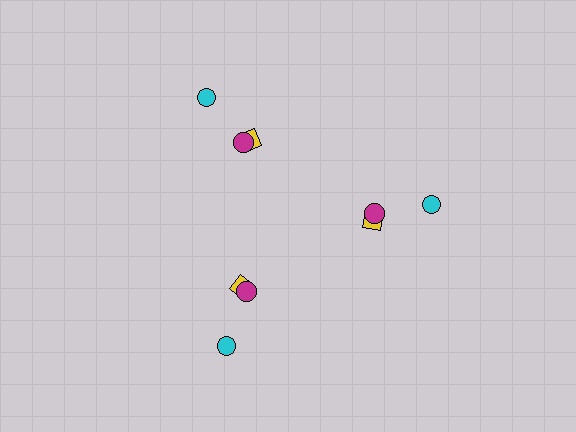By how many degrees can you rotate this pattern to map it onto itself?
The pattern maps onto itself every 120 degrees of rotation.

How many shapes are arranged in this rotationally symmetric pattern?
There are 9 shapes, arranged in 3 groups of 3.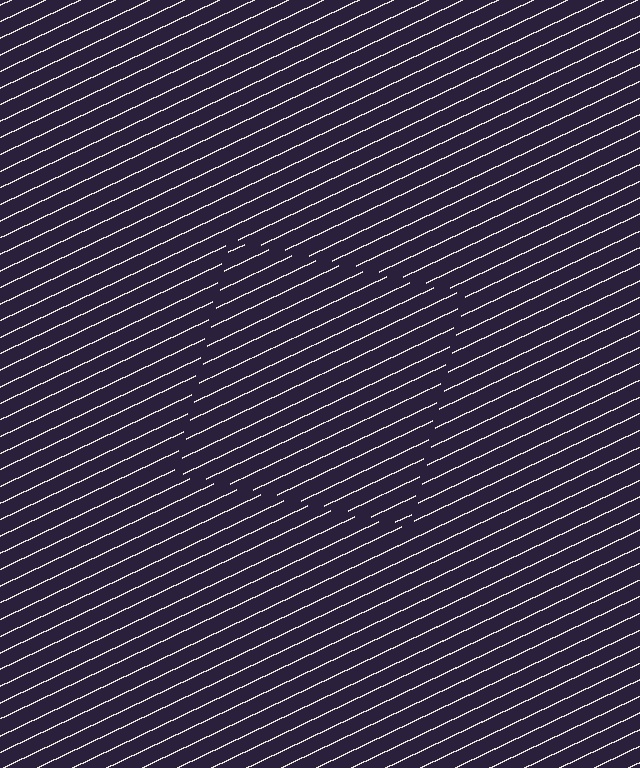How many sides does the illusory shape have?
4 sides — the line-ends trace a square.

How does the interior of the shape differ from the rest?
The interior of the shape contains the same grating, shifted by half a period — the contour is defined by the phase discontinuity where line-ends from the inner and outer gratings abut.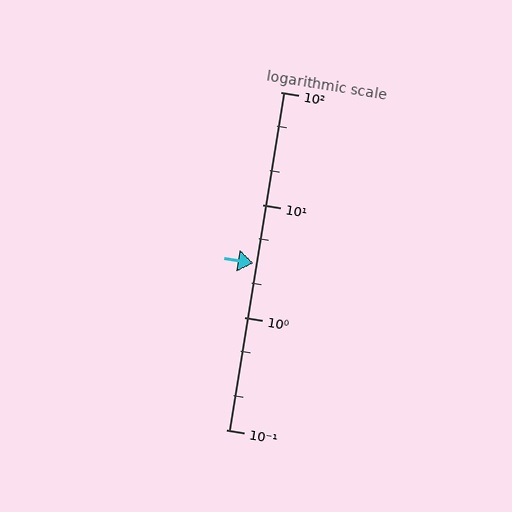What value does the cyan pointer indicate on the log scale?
The pointer indicates approximately 3.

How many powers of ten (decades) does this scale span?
The scale spans 3 decades, from 0.1 to 100.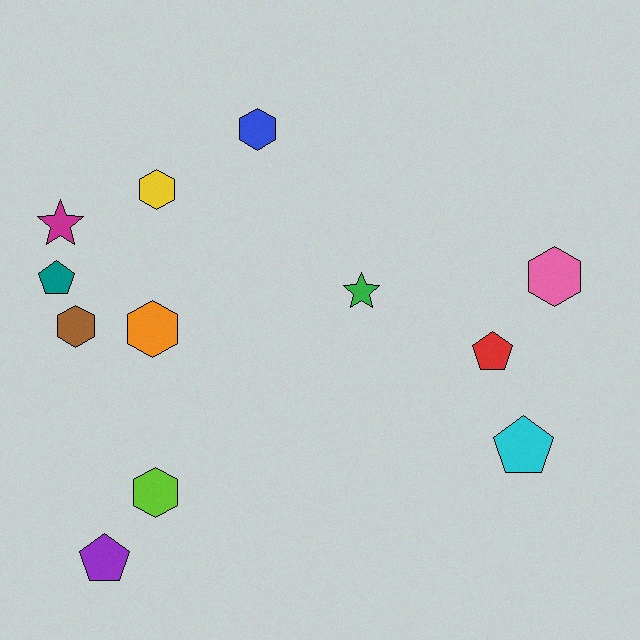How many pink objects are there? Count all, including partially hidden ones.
There is 1 pink object.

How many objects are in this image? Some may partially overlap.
There are 12 objects.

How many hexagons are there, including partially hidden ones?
There are 6 hexagons.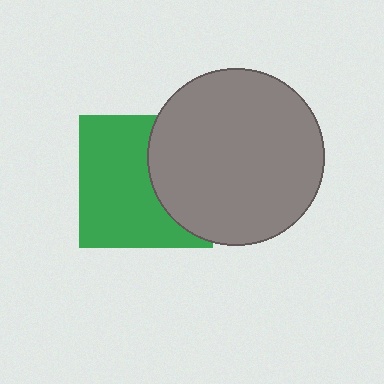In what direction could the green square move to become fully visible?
The green square could move left. That would shift it out from behind the gray circle entirely.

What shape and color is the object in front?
The object in front is a gray circle.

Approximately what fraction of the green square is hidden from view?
Roughly 39% of the green square is hidden behind the gray circle.